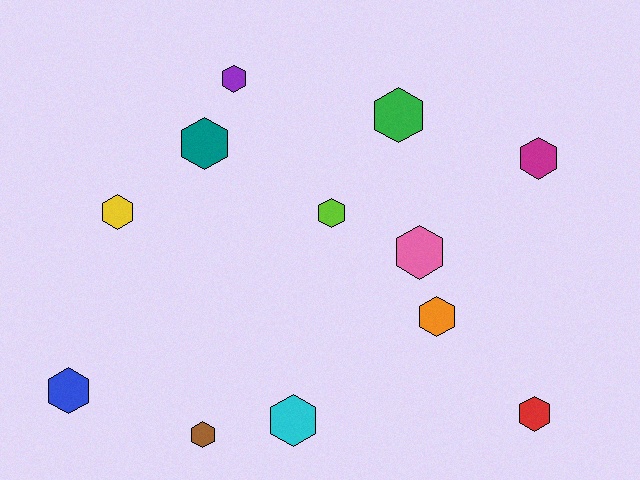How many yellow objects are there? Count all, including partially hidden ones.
There is 1 yellow object.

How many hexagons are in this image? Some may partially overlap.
There are 12 hexagons.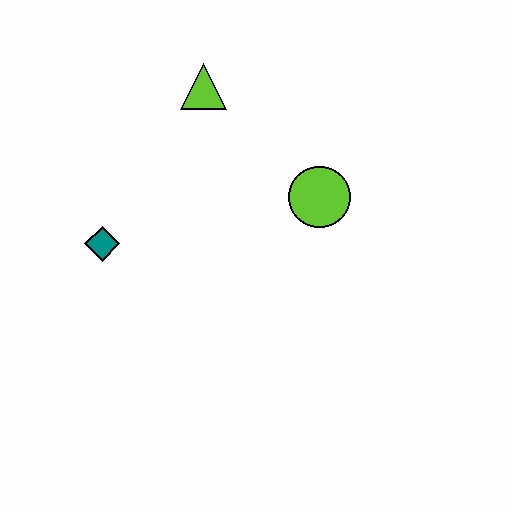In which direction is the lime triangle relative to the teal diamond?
The lime triangle is above the teal diamond.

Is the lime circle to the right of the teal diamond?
Yes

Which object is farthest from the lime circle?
The teal diamond is farthest from the lime circle.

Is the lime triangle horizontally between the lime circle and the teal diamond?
Yes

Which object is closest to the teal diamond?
The lime triangle is closest to the teal diamond.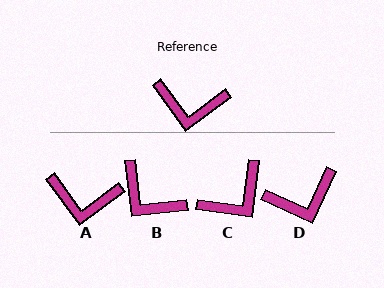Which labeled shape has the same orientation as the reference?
A.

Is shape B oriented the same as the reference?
No, it is off by about 30 degrees.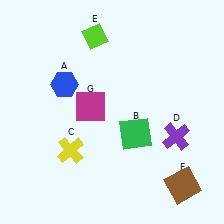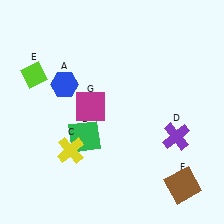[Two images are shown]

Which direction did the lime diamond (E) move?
The lime diamond (E) moved left.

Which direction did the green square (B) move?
The green square (B) moved left.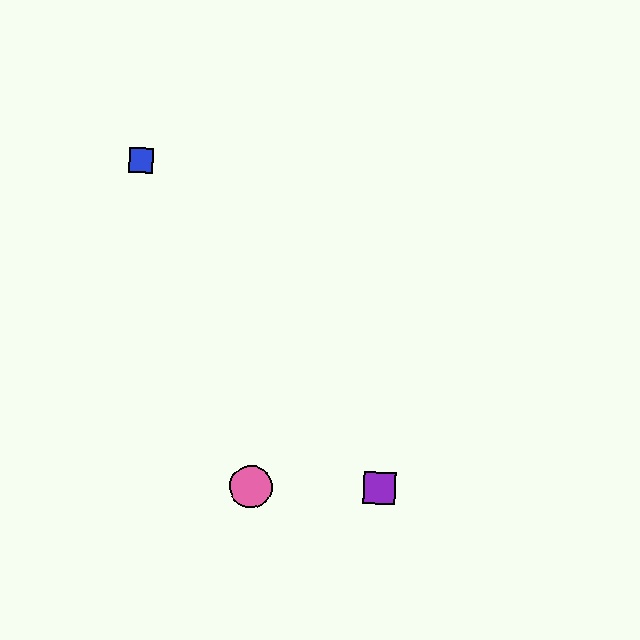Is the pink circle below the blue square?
Yes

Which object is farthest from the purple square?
The blue square is farthest from the purple square.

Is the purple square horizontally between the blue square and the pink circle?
No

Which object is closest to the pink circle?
The purple square is closest to the pink circle.